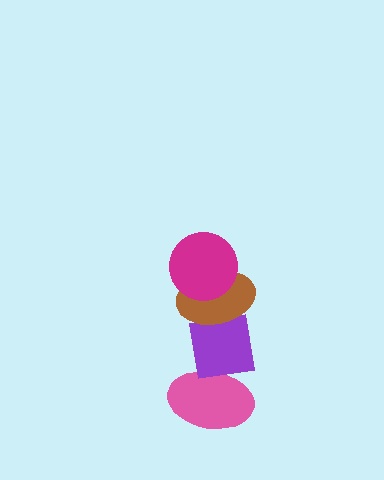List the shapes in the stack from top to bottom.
From top to bottom: the magenta circle, the brown ellipse, the purple square, the pink ellipse.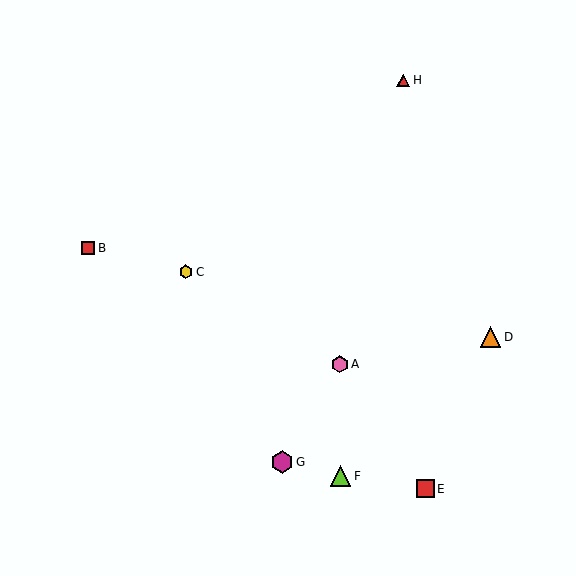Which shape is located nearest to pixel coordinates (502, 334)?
The orange triangle (labeled D) at (491, 337) is nearest to that location.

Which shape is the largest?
The magenta hexagon (labeled G) is the largest.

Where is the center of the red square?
The center of the red square is at (426, 489).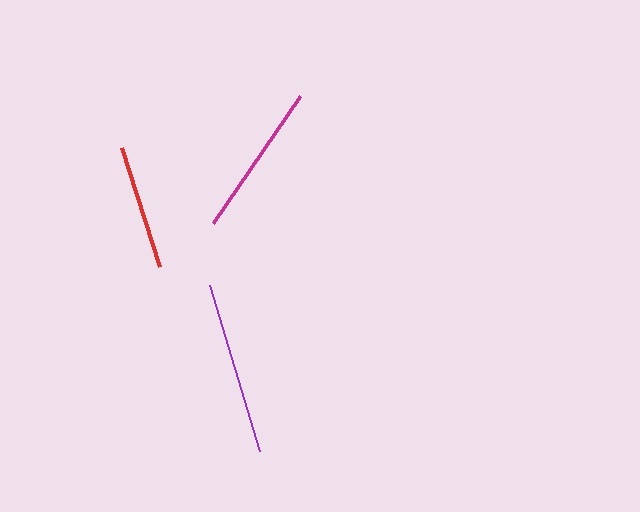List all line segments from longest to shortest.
From longest to shortest: purple, magenta, red.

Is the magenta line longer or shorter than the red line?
The magenta line is longer than the red line.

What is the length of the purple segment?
The purple segment is approximately 173 pixels long.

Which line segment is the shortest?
The red line is the shortest at approximately 125 pixels.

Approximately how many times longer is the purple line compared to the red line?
The purple line is approximately 1.4 times the length of the red line.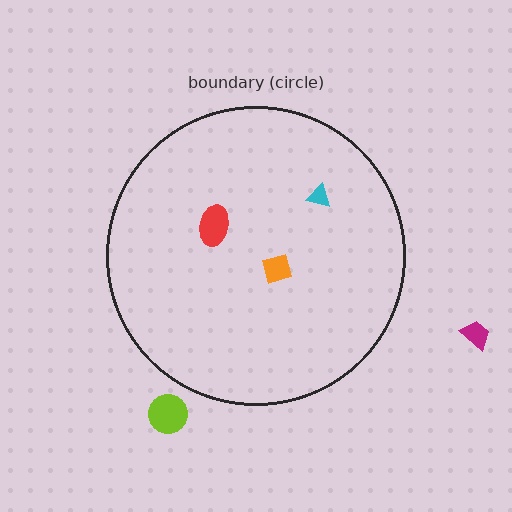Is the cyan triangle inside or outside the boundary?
Inside.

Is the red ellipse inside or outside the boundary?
Inside.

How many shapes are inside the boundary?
3 inside, 2 outside.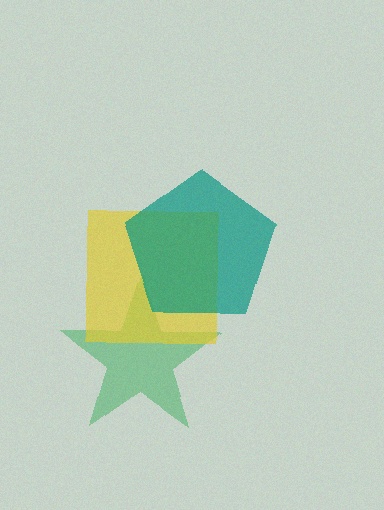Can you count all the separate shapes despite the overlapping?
Yes, there are 3 separate shapes.